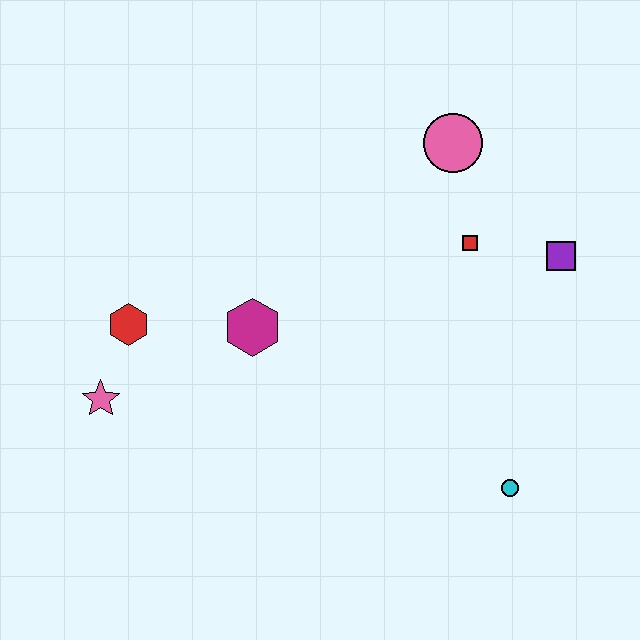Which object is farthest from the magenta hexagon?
The purple square is farthest from the magenta hexagon.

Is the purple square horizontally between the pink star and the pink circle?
No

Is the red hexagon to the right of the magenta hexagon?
No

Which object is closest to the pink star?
The red hexagon is closest to the pink star.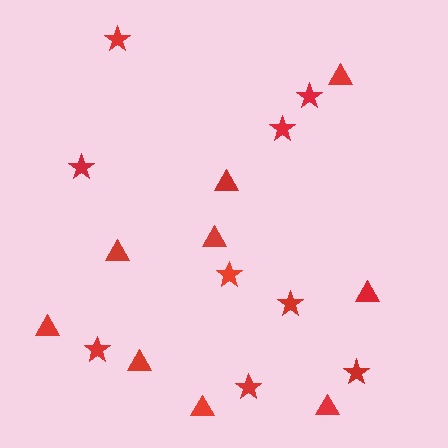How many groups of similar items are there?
There are 2 groups: one group of stars (9) and one group of triangles (9).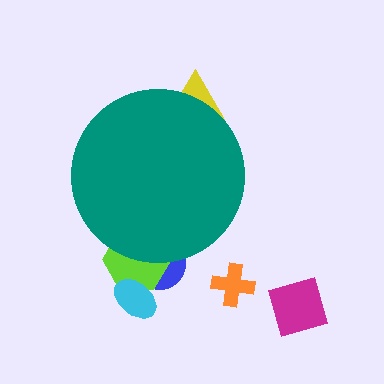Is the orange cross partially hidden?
No, the orange cross is fully visible.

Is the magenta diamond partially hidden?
No, the magenta diamond is fully visible.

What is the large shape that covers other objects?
A teal circle.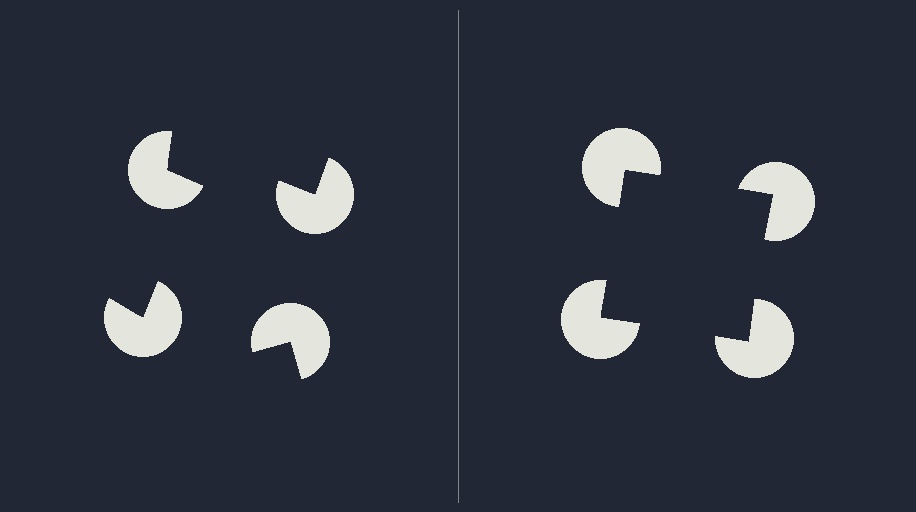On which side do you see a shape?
An illusory square appears on the right side. On the left side the wedge cuts are rotated, so no coherent shape forms.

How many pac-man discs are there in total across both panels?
8 — 4 on each side.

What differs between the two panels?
The pac-man discs are positioned identically on both sides; only the wedge orientations differ. On the right they align to a square; on the left they are misaligned.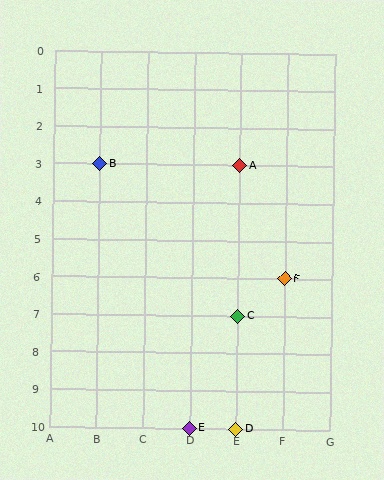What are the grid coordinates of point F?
Point F is at grid coordinates (F, 6).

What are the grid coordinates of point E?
Point E is at grid coordinates (D, 10).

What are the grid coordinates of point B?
Point B is at grid coordinates (B, 3).